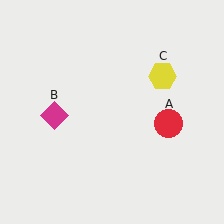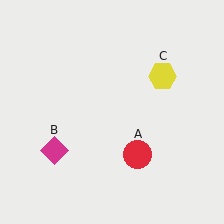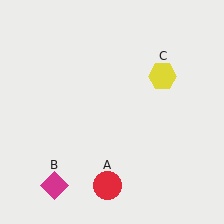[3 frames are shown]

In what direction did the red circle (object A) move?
The red circle (object A) moved down and to the left.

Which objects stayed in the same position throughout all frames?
Yellow hexagon (object C) remained stationary.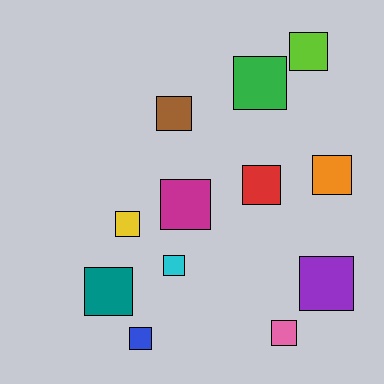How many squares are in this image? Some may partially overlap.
There are 12 squares.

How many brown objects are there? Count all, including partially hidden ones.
There is 1 brown object.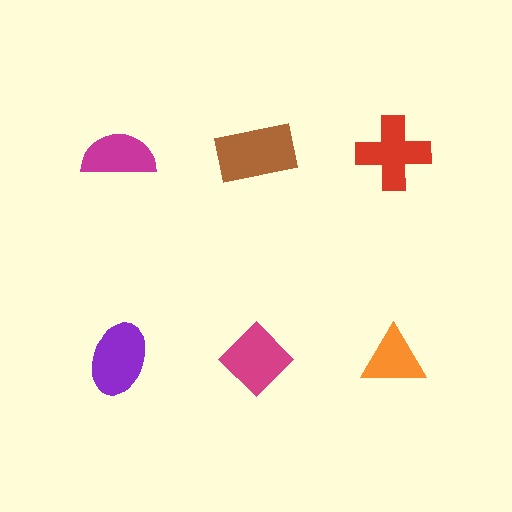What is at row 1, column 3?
A red cross.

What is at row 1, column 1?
A magenta semicircle.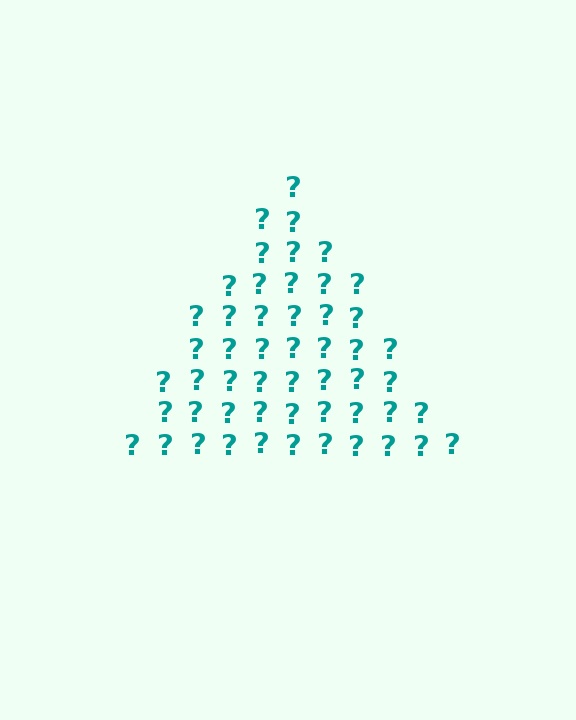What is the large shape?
The large shape is a triangle.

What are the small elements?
The small elements are question marks.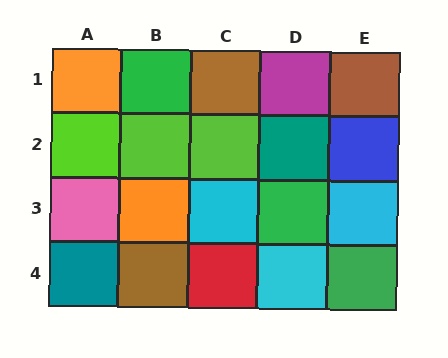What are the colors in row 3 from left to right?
Pink, orange, cyan, green, cyan.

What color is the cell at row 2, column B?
Lime.